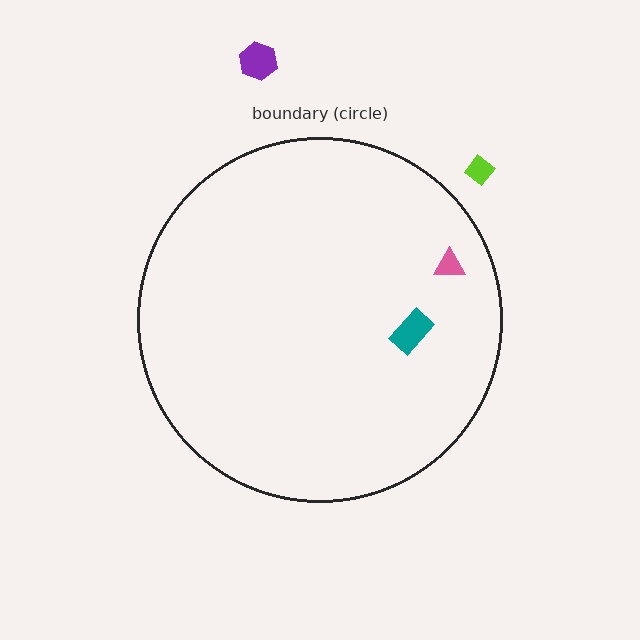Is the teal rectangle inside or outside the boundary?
Inside.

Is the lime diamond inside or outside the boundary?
Outside.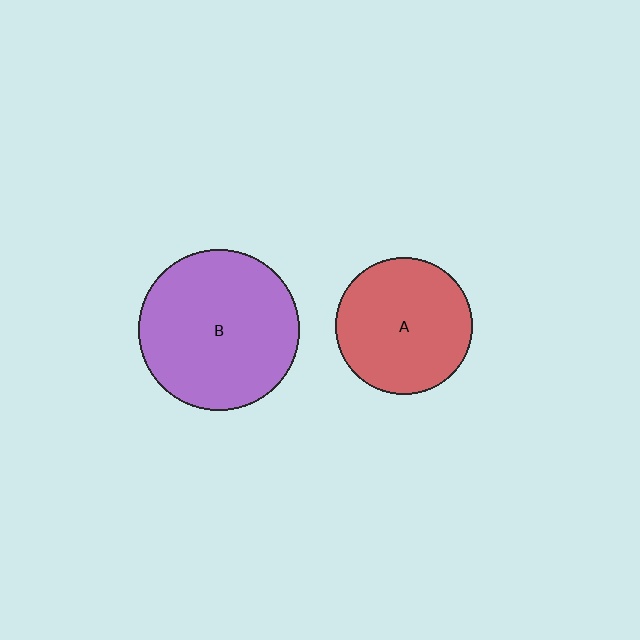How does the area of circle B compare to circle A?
Approximately 1.4 times.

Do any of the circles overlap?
No, none of the circles overlap.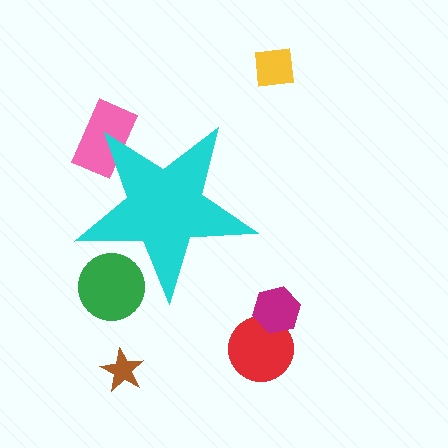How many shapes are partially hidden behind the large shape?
2 shapes are partially hidden.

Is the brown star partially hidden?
No, the brown star is fully visible.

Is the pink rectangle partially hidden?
Yes, the pink rectangle is partially hidden behind the cyan star.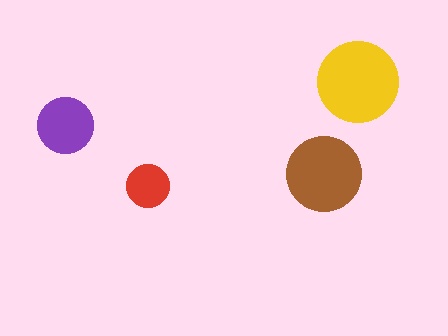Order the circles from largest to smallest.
the yellow one, the brown one, the purple one, the red one.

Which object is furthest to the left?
The purple circle is leftmost.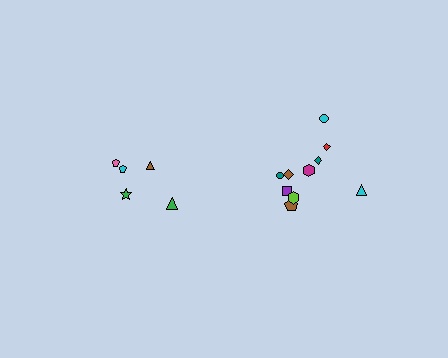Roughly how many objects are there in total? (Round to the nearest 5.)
Roughly 15 objects in total.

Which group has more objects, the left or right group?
The right group.